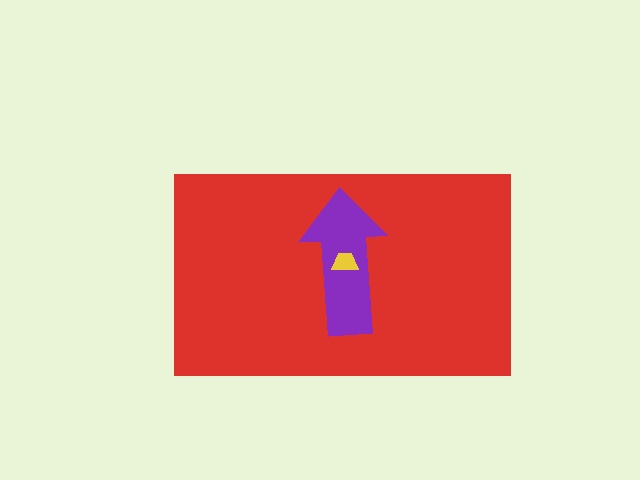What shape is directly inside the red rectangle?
The purple arrow.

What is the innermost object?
The yellow trapezoid.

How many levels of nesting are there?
3.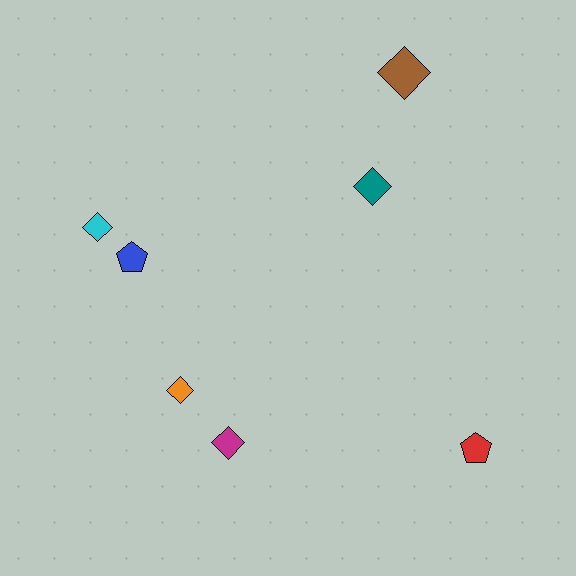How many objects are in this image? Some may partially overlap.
There are 7 objects.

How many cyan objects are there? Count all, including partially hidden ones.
There is 1 cyan object.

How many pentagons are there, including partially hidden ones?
There are 2 pentagons.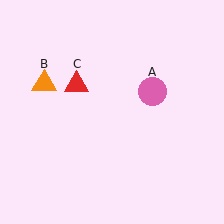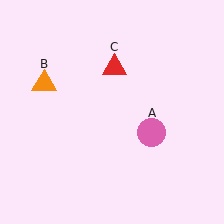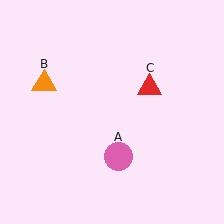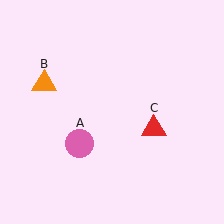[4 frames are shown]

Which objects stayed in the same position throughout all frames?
Orange triangle (object B) remained stationary.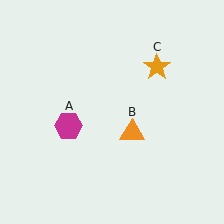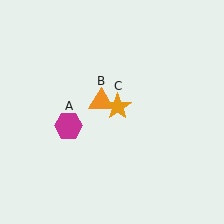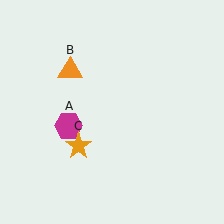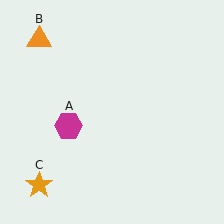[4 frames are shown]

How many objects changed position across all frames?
2 objects changed position: orange triangle (object B), orange star (object C).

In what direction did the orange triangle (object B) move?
The orange triangle (object B) moved up and to the left.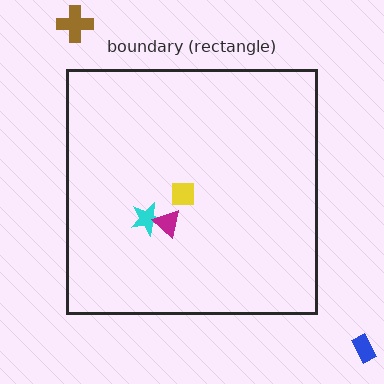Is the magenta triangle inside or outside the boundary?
Inside.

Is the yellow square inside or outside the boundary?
Inside.